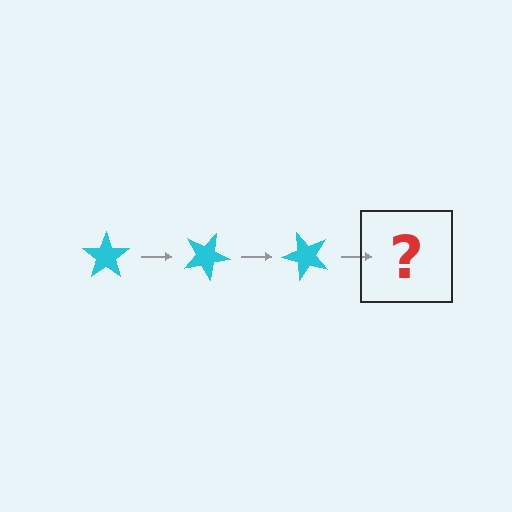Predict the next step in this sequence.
The next step is a cyan star rotated 75 degrees.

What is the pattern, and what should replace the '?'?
The pattern is that the star rotates 25 degrees each step. The '?' should be a cyan star rotated 75 degrees.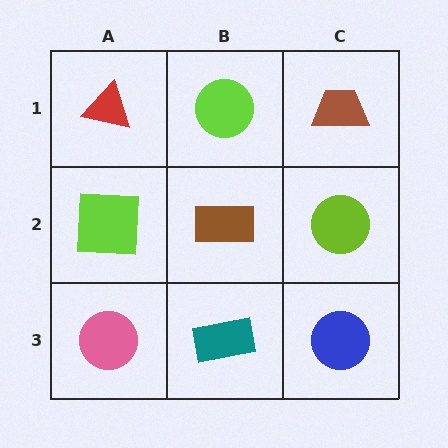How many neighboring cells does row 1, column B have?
3.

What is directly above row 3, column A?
A lime square.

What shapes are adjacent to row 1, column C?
A lime circle (row 2, column C), a lime circle (row 1, column B).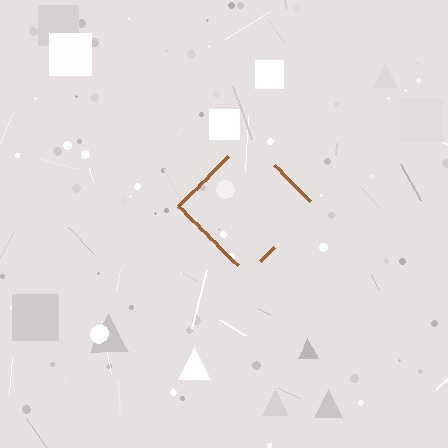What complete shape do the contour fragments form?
The contour fragments form a diamond.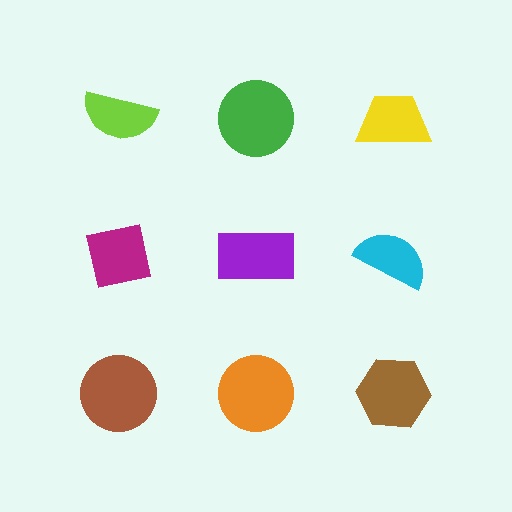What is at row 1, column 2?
A green circle.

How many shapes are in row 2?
3 shapes.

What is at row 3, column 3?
A brown hexagon.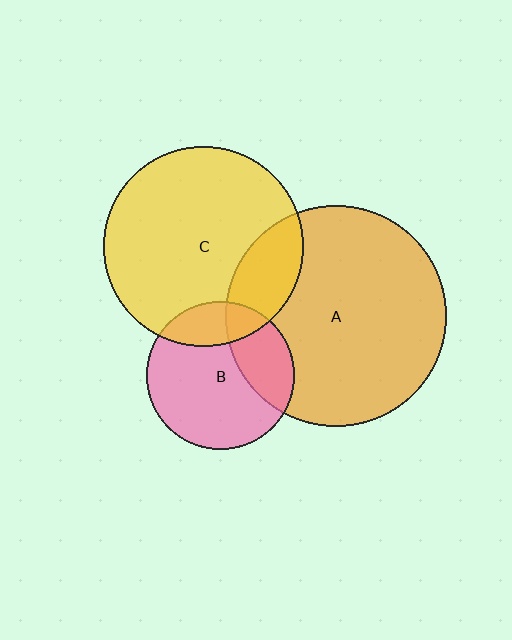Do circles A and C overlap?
Yes.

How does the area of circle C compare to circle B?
Approximately 1.8 times.